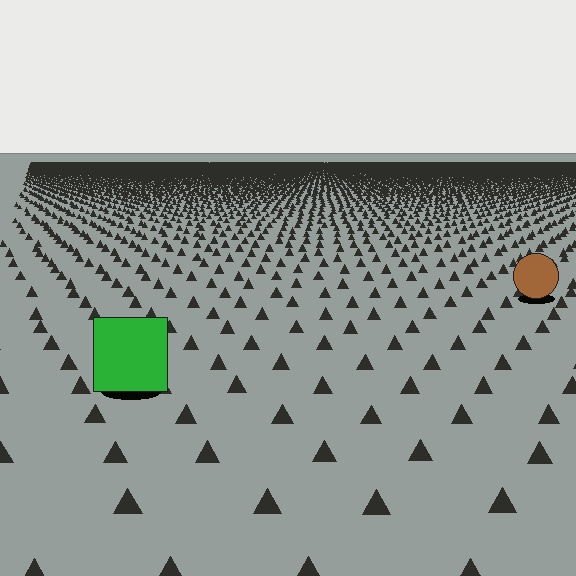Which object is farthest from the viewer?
The brown circle is farthest from the viewer. It appears smaller and the ground texture around it is denser.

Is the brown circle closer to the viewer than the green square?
No. The green square is closer — you can tell from the texture gradient: the ground texture is coarser near it.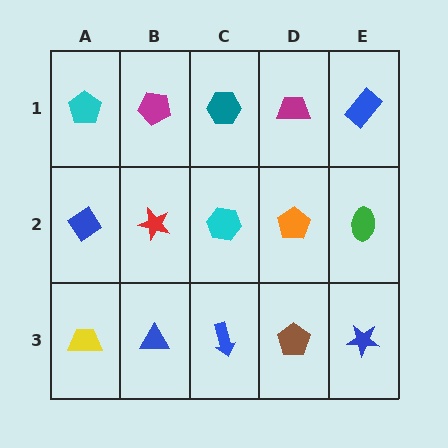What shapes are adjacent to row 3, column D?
An orange pentagon (row 2, column D), a blue arrow (row 3, column C), a blue star (row 3, column E).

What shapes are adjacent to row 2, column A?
A cyan pentagon (row 1, column A), a yellow trapezoid (row 3, column A), a red star (row 2, column B).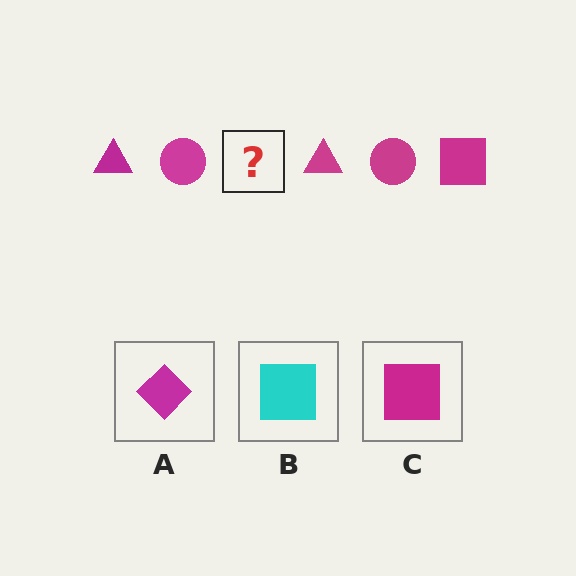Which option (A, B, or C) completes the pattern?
C.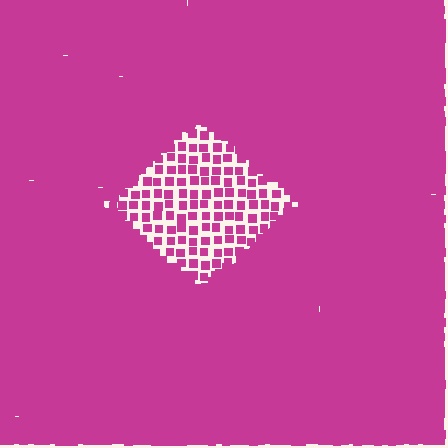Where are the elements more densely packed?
The elements are more densely packed outside the diamond boundary.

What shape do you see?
I see a diamond.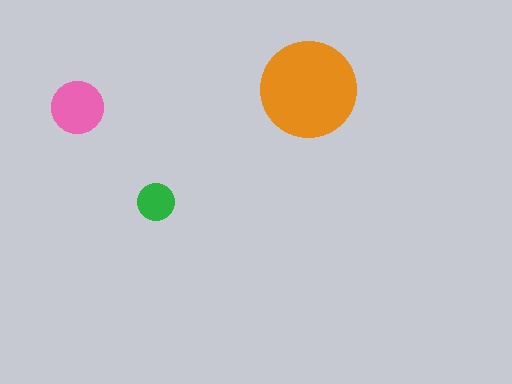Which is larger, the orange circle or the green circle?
The orange one.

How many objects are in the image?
There are 3 objects in the image.